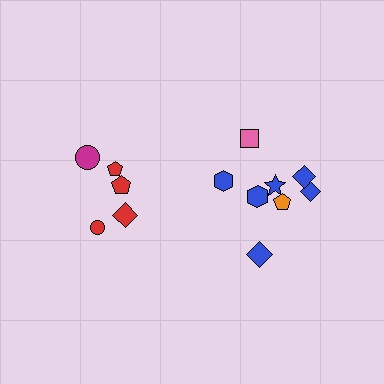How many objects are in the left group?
There are 5 objects.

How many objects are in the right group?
There are 8 objects.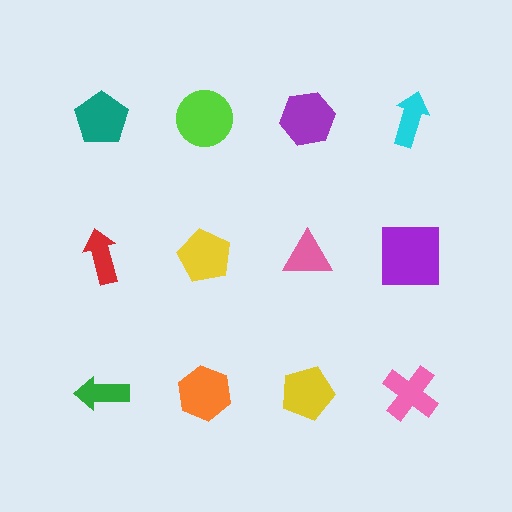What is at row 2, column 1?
A red arrow.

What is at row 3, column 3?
A yellow pentagon.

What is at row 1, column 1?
A teal pentagon.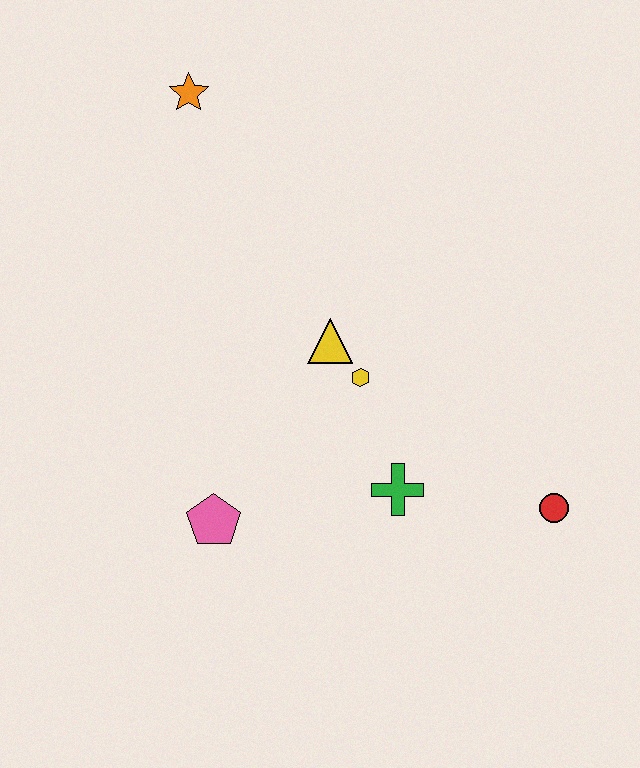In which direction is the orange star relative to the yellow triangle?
The orange star is above the yellow triangle.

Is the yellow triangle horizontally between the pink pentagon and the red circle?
Yes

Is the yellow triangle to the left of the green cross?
Yes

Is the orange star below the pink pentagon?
No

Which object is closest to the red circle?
The green cross is closest to the red circle.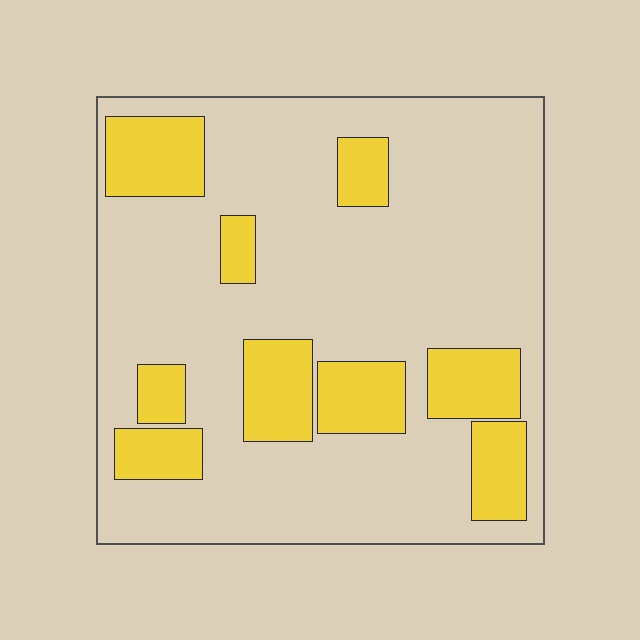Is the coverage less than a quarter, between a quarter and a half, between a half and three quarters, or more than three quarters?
Less than a quarter.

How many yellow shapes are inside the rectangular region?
9.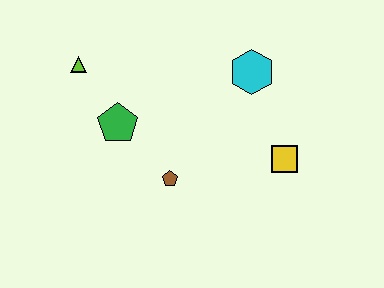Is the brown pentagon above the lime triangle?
No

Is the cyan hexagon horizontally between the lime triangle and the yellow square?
Yes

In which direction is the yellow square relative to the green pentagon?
The yellow square is to the right of the green pentagon.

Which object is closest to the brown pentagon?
The green pentagon is closest to the brown pentagon.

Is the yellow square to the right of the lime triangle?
Yes